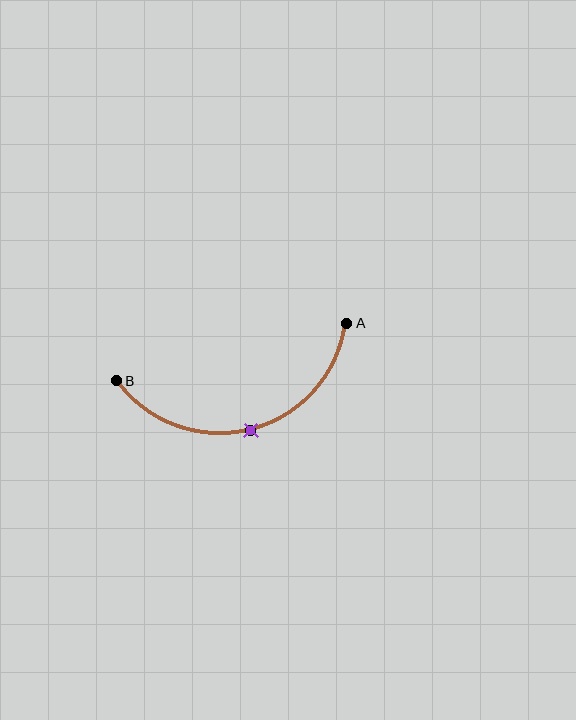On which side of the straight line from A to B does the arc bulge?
The arc bulges below the straight line connecting A and B.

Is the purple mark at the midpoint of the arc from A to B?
Yes. The purple mark lies on the arc at equal arc-length from both A and B — it is the arc midpoint.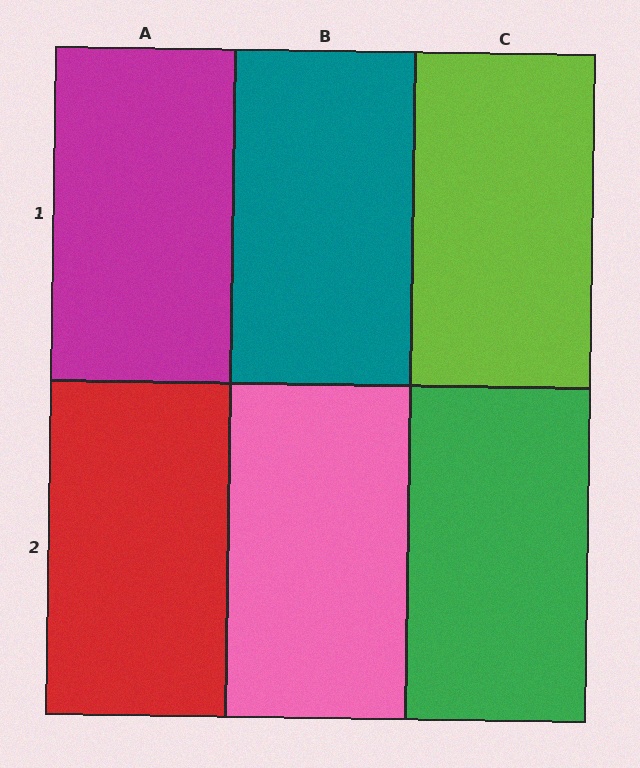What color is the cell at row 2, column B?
Pink.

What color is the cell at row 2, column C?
Green.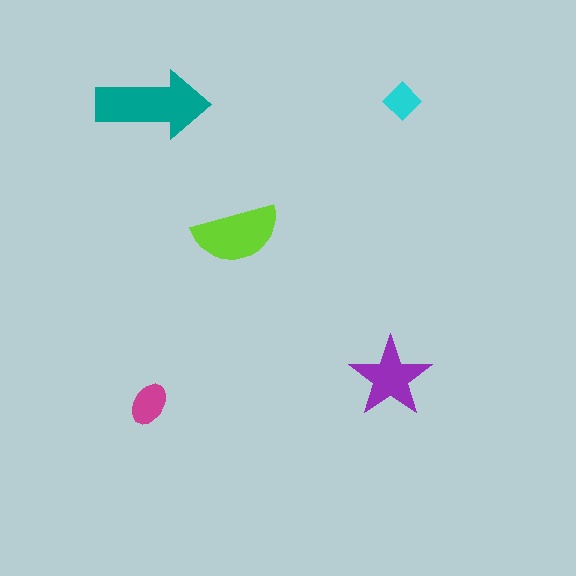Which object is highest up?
The cyan diamond is topmost.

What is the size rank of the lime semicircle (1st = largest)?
2nd.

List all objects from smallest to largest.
The cyan diamond, the magenta ellipse, the purple star, the lime semicircle, the teal arrow.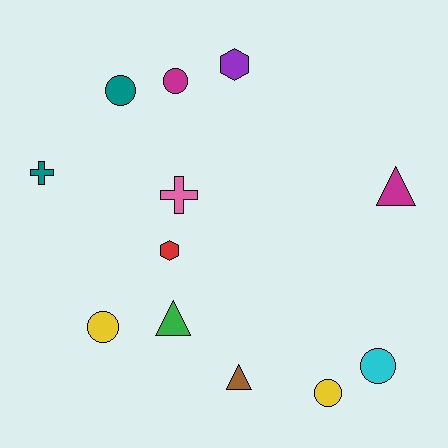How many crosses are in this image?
There are 2 crosses.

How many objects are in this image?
There are 12 objects.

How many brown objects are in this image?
There is 1 brown object.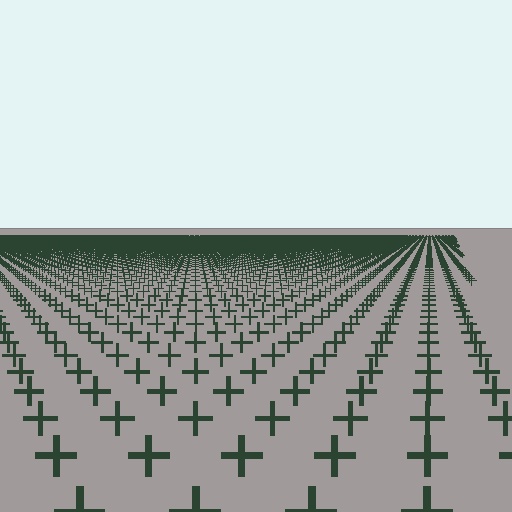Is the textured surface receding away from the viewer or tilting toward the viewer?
The surface is receding away from the viewer. Texture elements get smaller and denser toward the top.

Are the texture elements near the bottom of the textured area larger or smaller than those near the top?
Larger. Near the bottom, elements are closer to the viewer and appear at a bigger on-screen size.